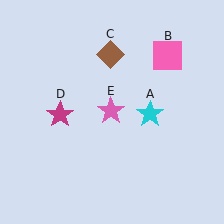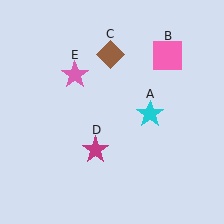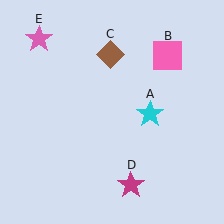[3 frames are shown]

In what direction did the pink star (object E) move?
The pink star (object E) moved up and to the left.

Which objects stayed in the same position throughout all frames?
Cyan star (object A) and pink square (object B) and brown diamond (object C) remained stationary.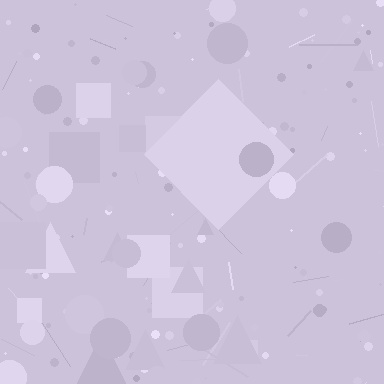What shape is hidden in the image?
A diamond is hidden in the image.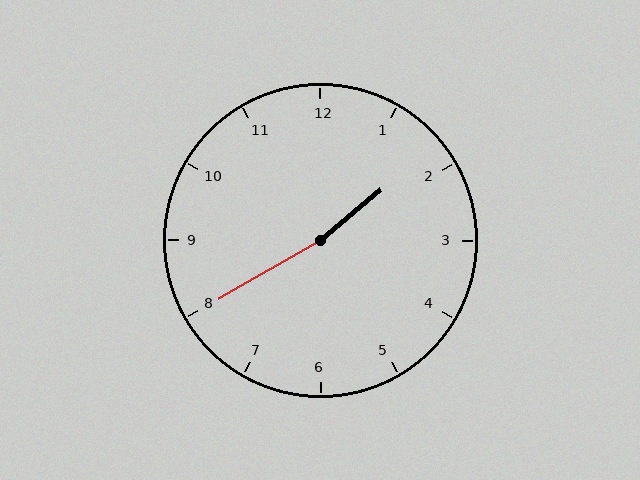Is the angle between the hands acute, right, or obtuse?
It is obtuse.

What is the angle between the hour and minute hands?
Approximately 170 degrees.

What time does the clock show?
1:40.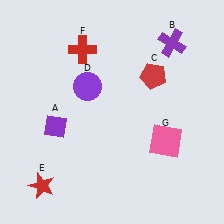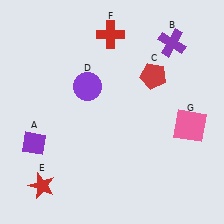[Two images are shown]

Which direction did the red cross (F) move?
The red cross (F) moved right.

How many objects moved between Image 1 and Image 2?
3 objects moved between the two images.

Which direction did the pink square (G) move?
The pink square (G) moved right.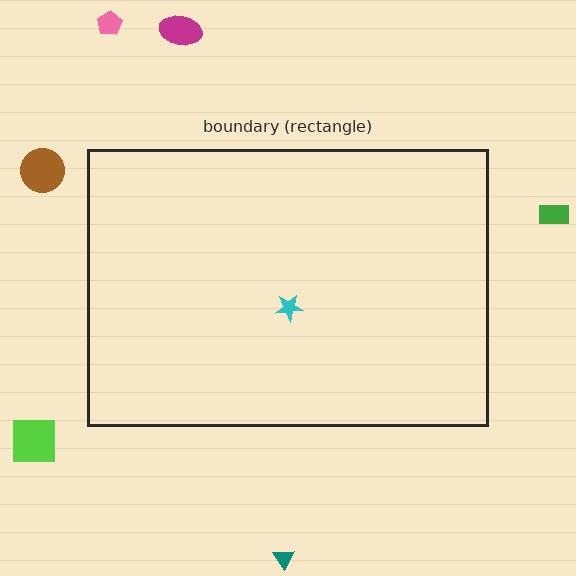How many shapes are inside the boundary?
1 inside, 6 outside.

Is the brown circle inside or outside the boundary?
Outside.